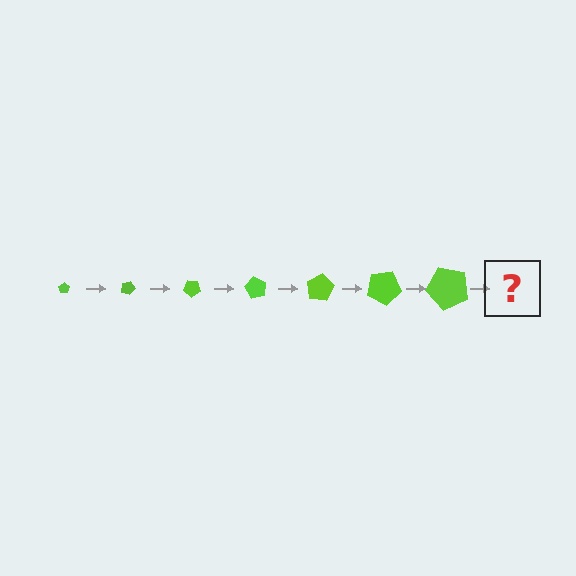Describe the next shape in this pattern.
It should be a pentagon, larger than the previous one and rotated 140 degrees from the start.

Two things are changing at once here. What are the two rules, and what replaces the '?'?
The two rules are that the pentagon grows larger each step and it rotates 20 degrees each step. The '?' should be a pentagon, larger than the previous one and rotated 140 degrees from the start.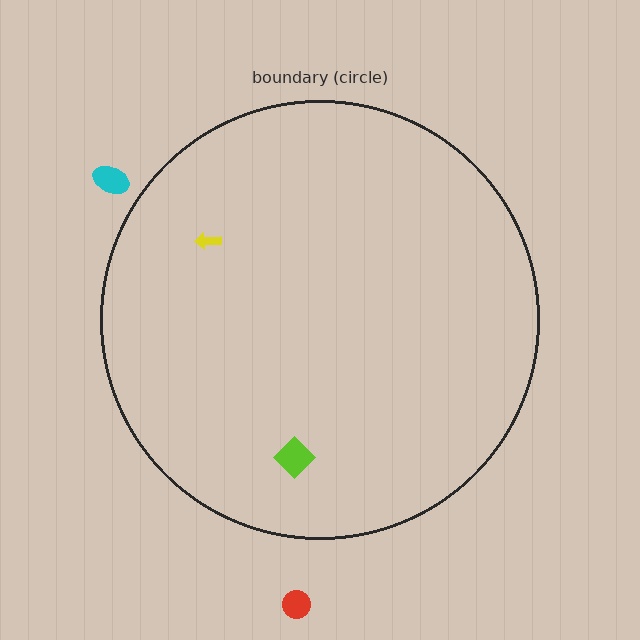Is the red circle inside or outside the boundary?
Outside.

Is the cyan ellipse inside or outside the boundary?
Outside.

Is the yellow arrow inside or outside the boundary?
Inside.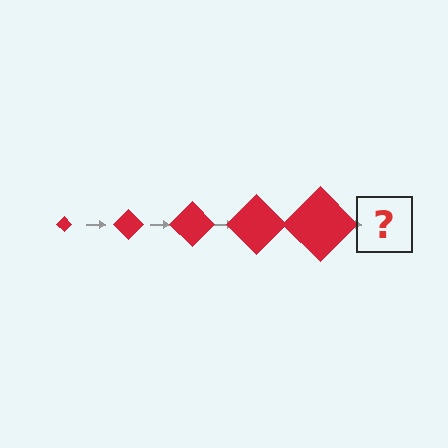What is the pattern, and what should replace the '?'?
The pattern is that the diamond gets progressively larger each step. The '?' should be a red diamond, larger than the previous one.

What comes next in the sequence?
The next element should be a red diamond, larger than the previous one.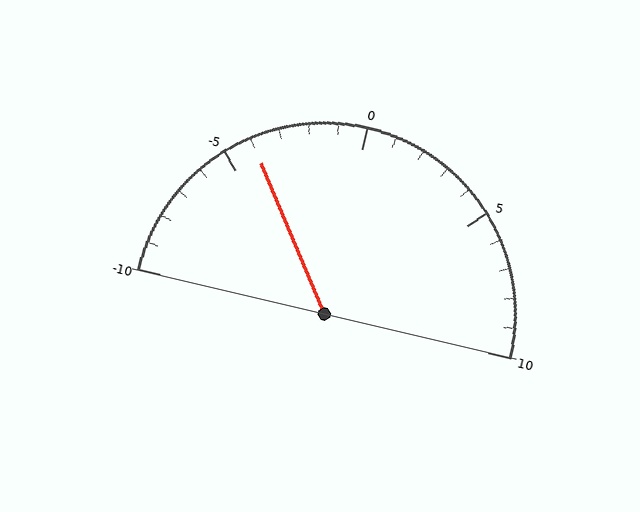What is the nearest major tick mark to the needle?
The nearest major tick mark is -5.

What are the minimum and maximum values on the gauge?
The gauge ranges from -10 to 10.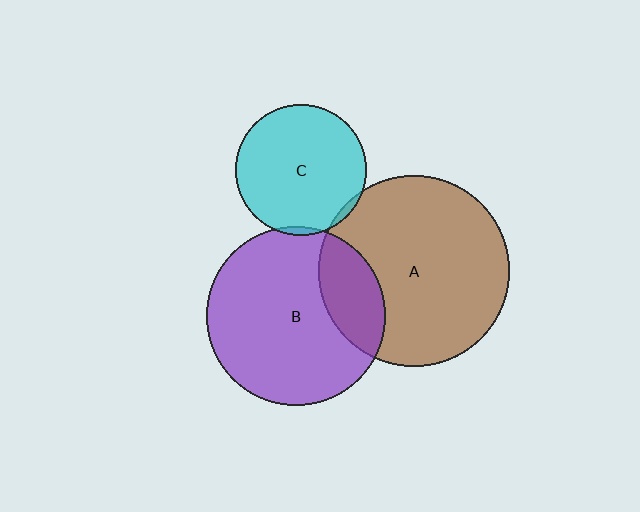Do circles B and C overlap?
Yes.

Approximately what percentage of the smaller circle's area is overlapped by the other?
Approximately 5%.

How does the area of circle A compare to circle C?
Approximately 2.1 times.